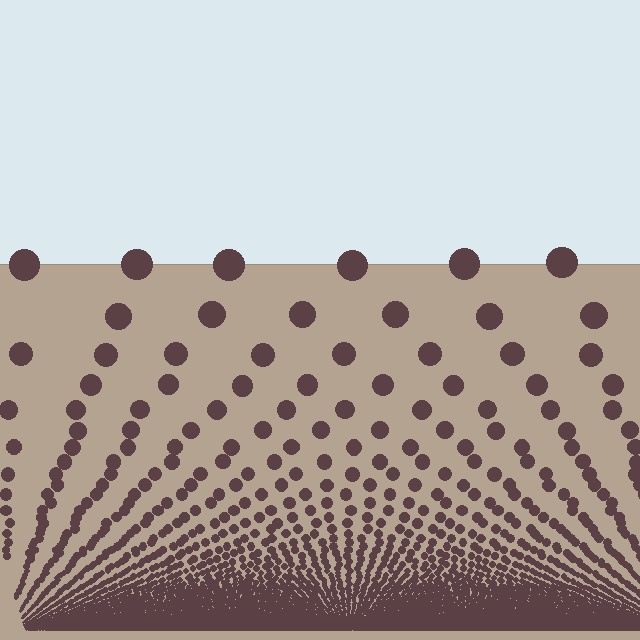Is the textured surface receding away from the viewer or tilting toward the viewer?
The surface appears to tilt toward the viewer. Texture elements get larger and sparser toward the top.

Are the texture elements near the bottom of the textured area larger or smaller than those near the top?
Smaller. The gradient is inverted — elements near the bottom are smaller and denser.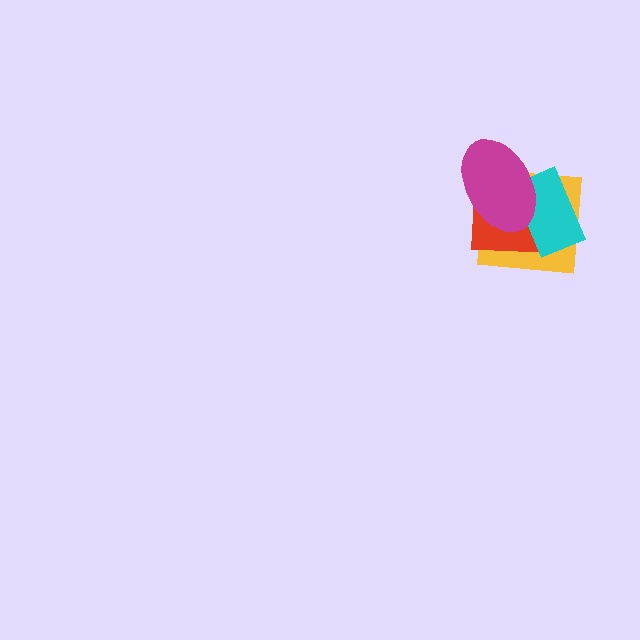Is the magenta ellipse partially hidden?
No, no other shape covers it.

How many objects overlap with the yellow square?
3 objects overlap with the yellow square.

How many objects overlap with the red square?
3 objects overlap with the red square.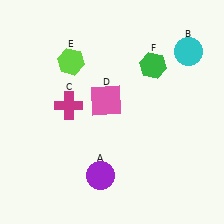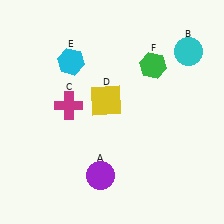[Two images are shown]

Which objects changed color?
D changed from pink to yellow. E changed from lime to cyan.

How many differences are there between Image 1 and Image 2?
There are 2 differences between the two images.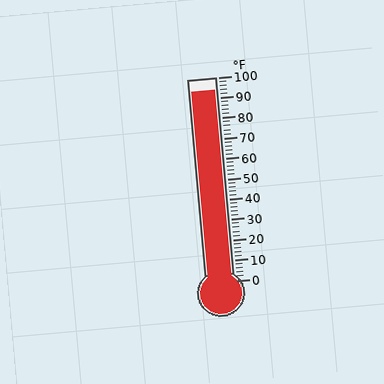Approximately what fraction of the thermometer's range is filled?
The thermometer is filled to approximately 95% of its range.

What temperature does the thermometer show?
The thermometer shows approximately 94°F.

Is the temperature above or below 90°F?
The temperature is above 90°F.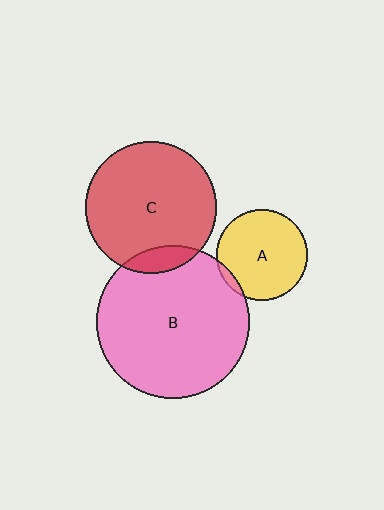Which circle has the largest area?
Circle B (pink).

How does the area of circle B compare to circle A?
Approximately 2.8 times.